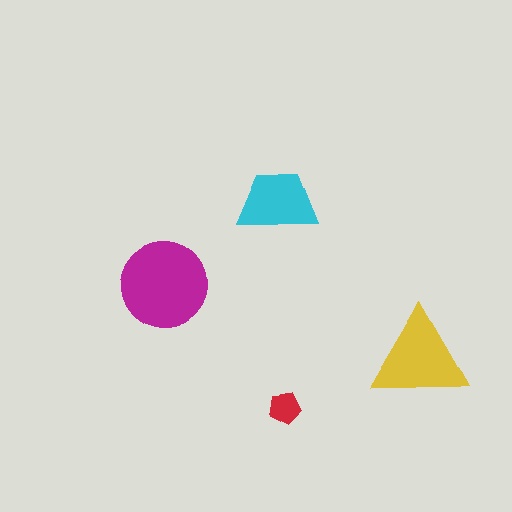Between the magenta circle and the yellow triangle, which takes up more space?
The magenta circle.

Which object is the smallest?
The red pentagon.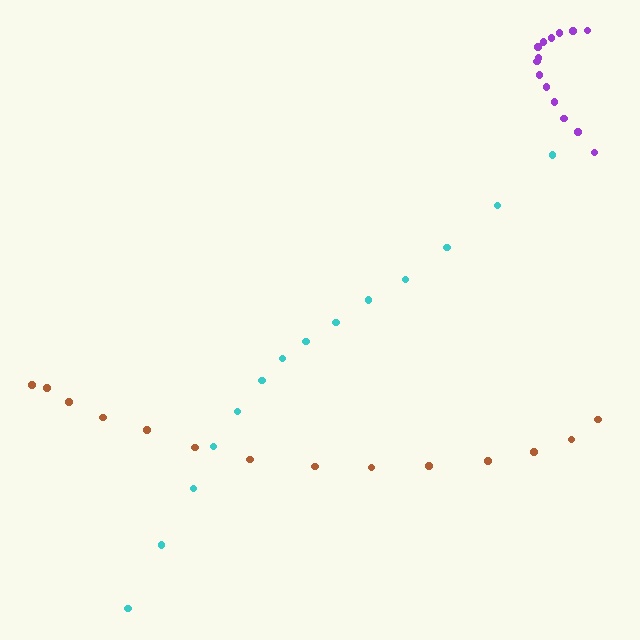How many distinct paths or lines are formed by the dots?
There are 3 distinct paths.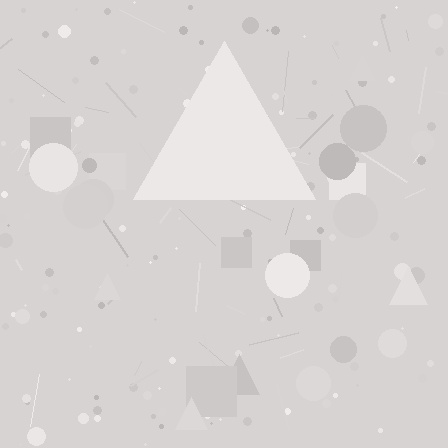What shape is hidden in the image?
A triangle is hidden in the image.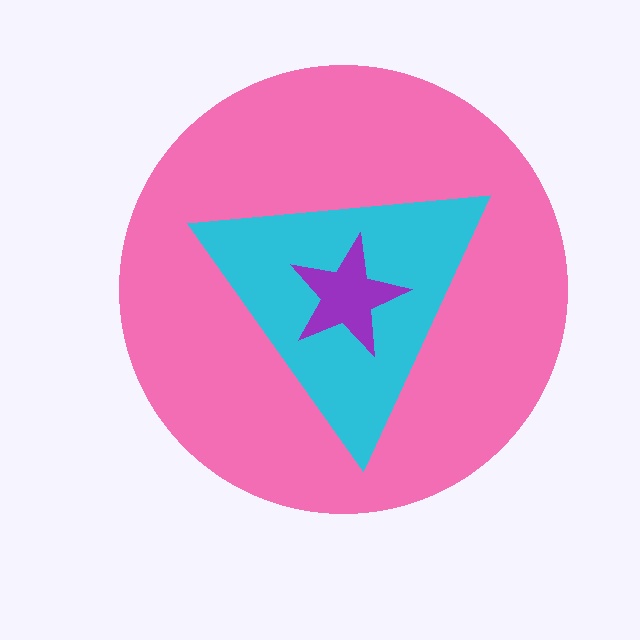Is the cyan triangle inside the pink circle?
Yes.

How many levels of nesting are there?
3.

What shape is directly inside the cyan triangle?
The purple star.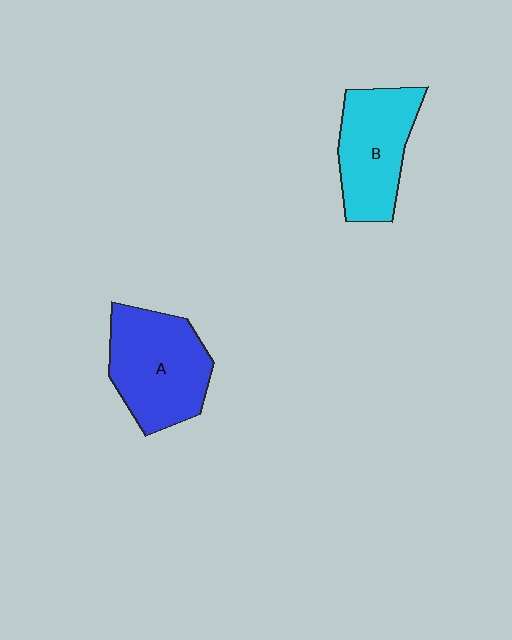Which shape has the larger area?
Shape A (blue).